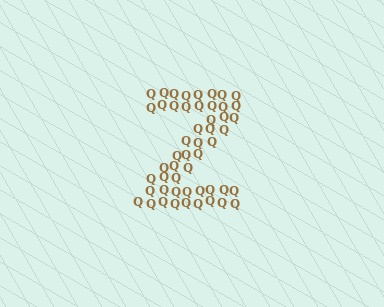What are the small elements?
The small elements are letter Q's.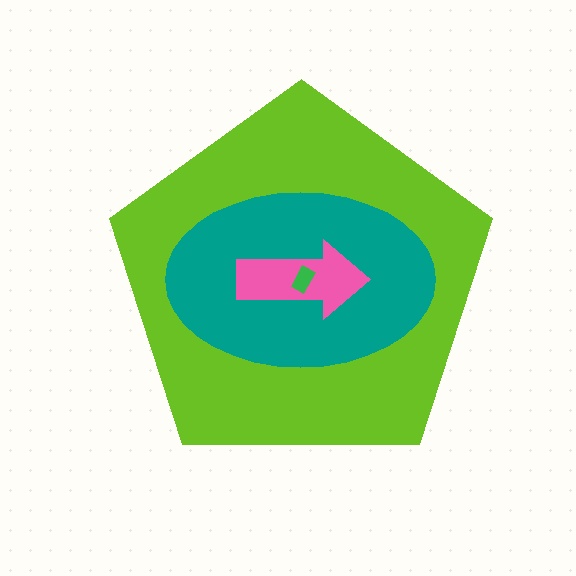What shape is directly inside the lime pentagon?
The teal ellipse.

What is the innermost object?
The green rectangle.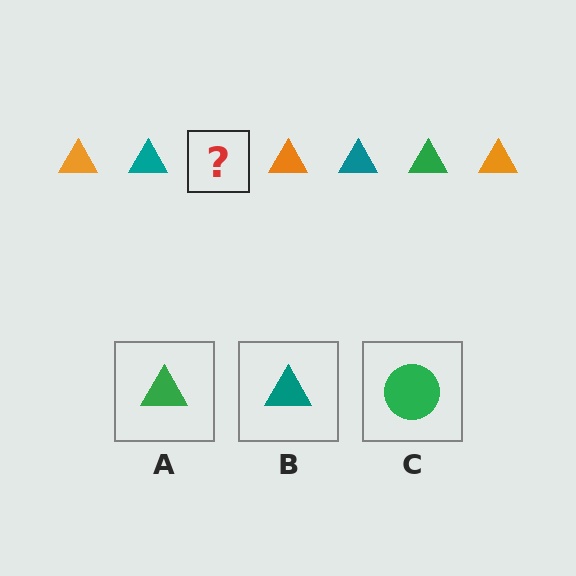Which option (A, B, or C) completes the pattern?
A.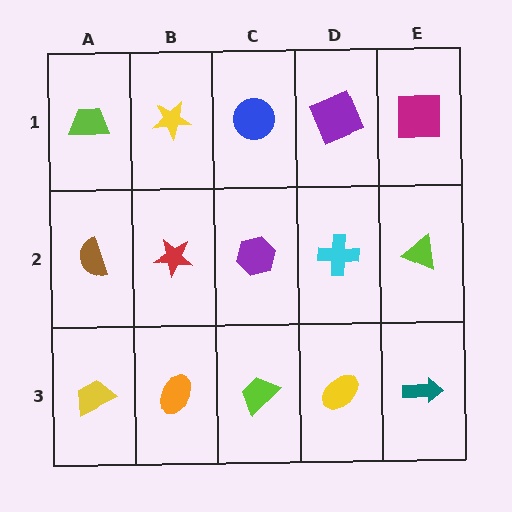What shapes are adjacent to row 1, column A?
A brown semicircle (row 2, column A), a yellow star (row 1, column B).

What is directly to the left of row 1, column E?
A purple square.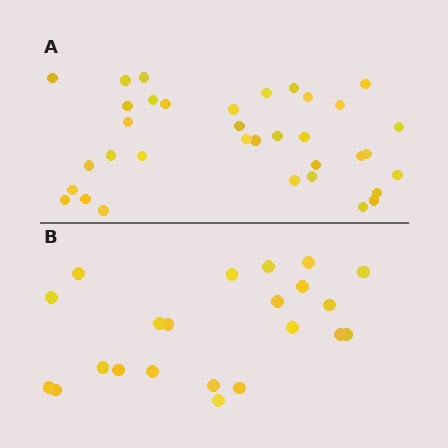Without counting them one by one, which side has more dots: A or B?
Region A (the top region) has more dots.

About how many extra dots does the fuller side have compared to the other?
Region A has approximately 15 more dots than region B.